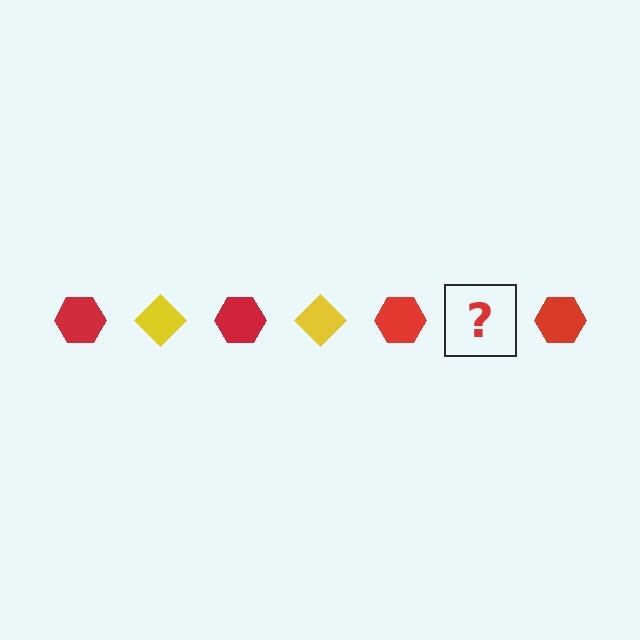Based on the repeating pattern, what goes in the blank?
The blank should be a yellow diamond.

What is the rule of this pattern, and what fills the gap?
The rule is that the pattern alternates between red hexagon and yellow diamond. The gap should be filled with a yellow diamond.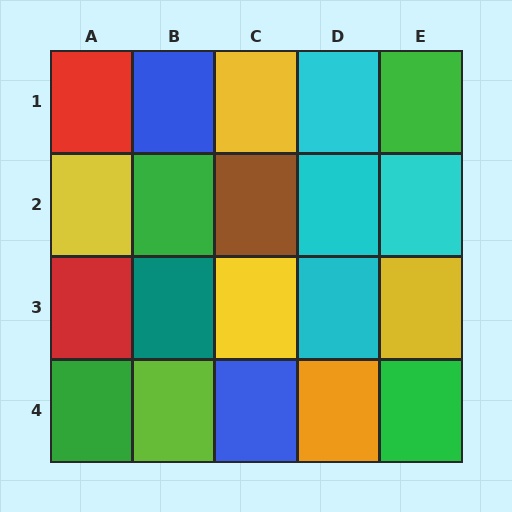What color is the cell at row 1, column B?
Blue.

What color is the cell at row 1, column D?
Cyan.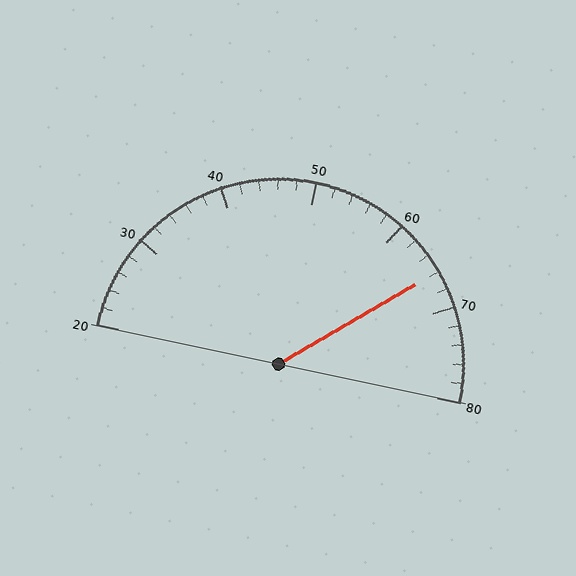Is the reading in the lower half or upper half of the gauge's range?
The reading is in the upper half of the range (20 to 80).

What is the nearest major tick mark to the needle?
The nearest major tick mark is 70.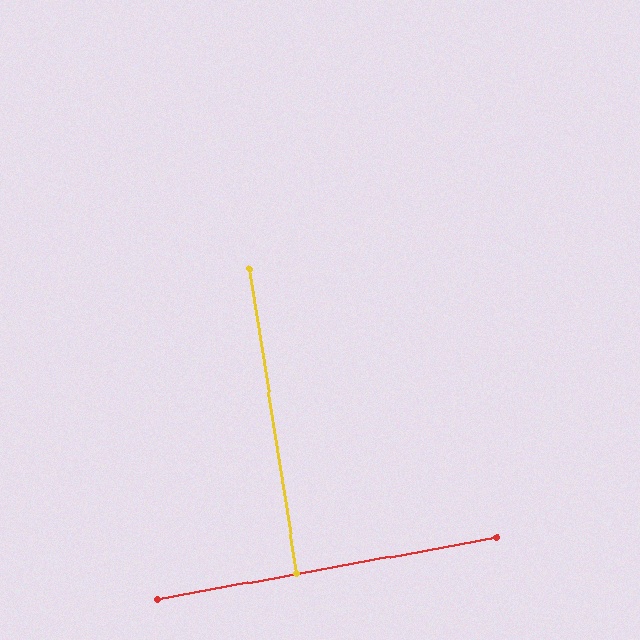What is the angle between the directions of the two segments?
Approximately 88 degrees.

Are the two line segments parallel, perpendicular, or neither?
Perpendicular — they meet at approximately 88°.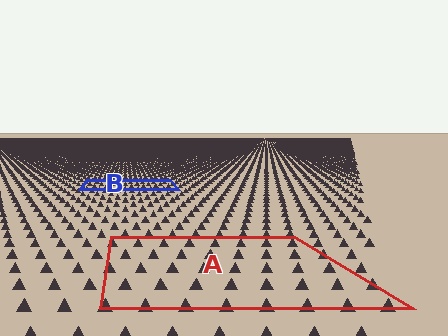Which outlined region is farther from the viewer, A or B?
Region B is farther from the viewer — the texture elements inside it appear smaller and more densely packed.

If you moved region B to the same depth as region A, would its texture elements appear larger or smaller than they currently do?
They would appear larger. At a closer depth, the same texture elements are projected at a bigger on-screen size.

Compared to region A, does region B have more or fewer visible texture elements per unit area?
Region B has more texture elements per unit area — they are packed more densely because it is farther away.